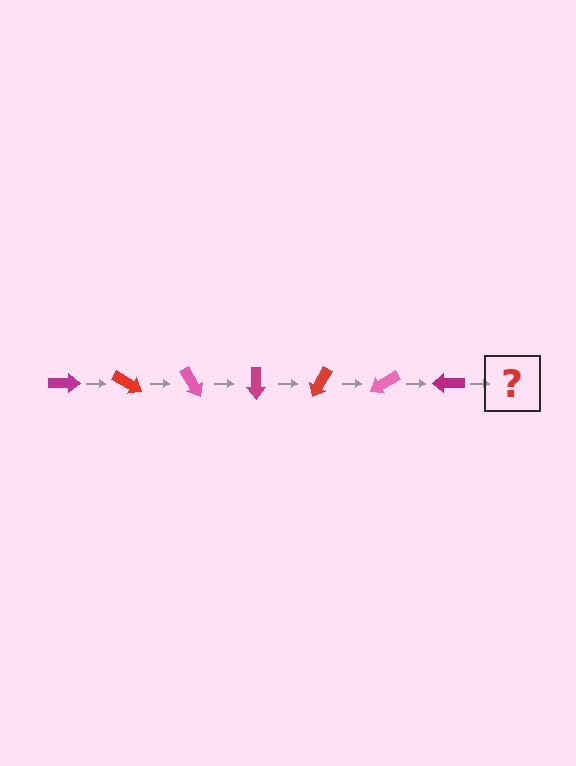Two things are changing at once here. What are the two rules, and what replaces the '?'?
The two rules are that it rotates 30 degrees each step and the color cycles through magenta, red, and pink. The '?' should be a red arrow, rotated 210 degrees from the start.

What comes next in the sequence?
The next element should be a red arrow, rotated 210 degrees from the start.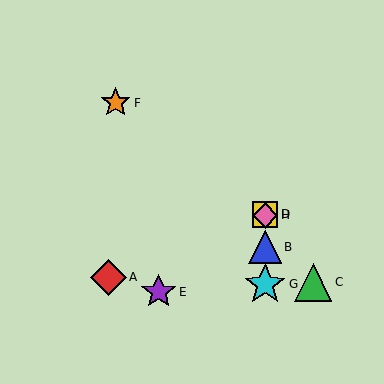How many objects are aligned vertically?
4 objects (B, D, G, H) are aligned vertically.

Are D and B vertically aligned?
Yes, both are at x≈265.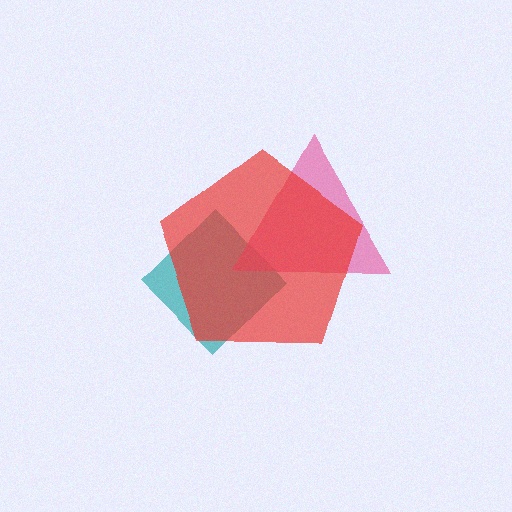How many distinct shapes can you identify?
There are 3 distinct shapes: a teal diamond, a pink triangle, a red pentagon.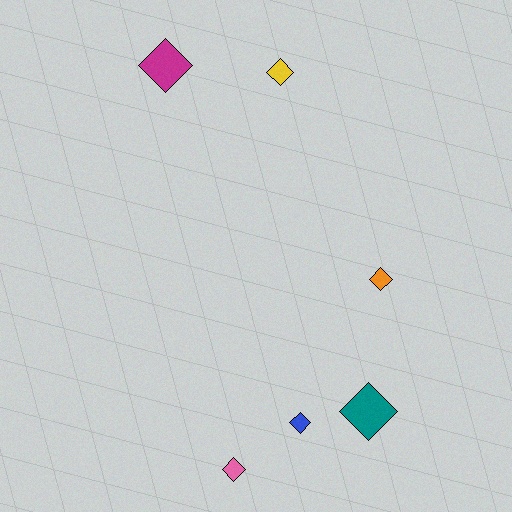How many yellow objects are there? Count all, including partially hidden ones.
There is 1 yellow object.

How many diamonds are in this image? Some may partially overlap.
There are 6 diamonds.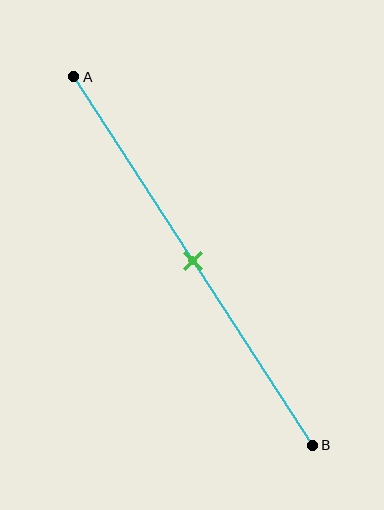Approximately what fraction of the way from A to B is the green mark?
The green mark is approximately 50% of the way from A to B.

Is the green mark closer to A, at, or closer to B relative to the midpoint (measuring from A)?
The green mark is approximately at the midpoint of segment AB.